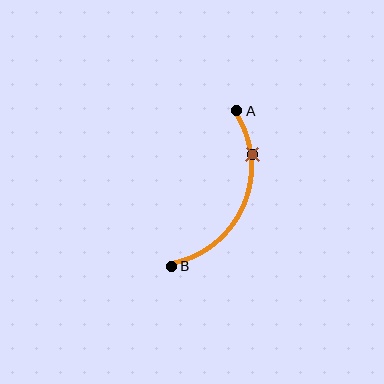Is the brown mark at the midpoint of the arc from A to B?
No. The brown mark lies on the arc but is closer to endpoint A. The arc midpoint would be at the point on the curve equidistant along the arc from both A and B.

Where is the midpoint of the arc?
The arc midpoint is the point on the curve farthest from the straight line joining A and B. It sits to the right of that line.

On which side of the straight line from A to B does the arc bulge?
The arc bulges to the right of the straight line connecting A and B.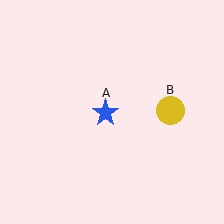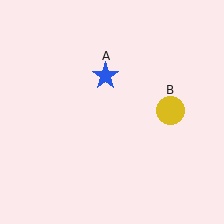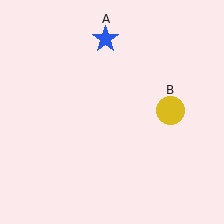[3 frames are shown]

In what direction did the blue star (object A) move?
The blue star (object A) moved up.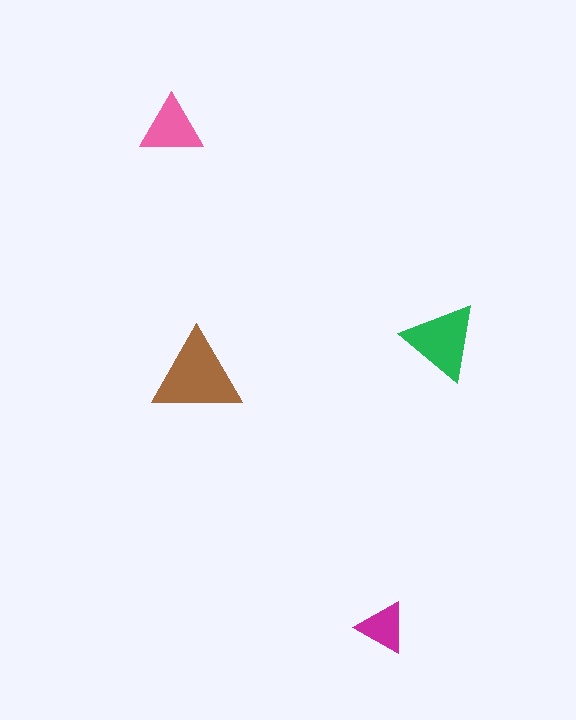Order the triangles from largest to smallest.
the brown one, the green one, the pink one, the magenta one.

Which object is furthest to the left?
The pink triangle is leftmost.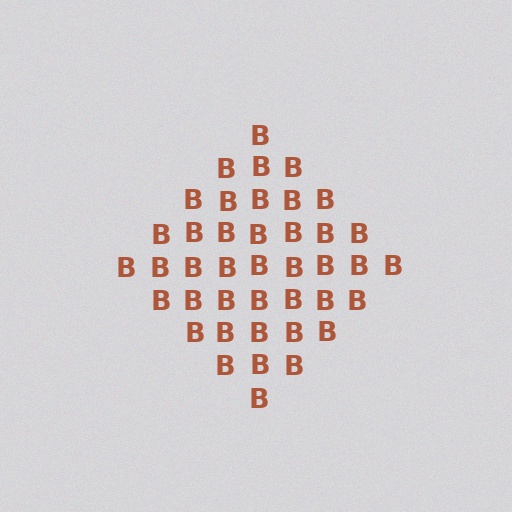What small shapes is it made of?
It is made of small letter B's.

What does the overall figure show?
The overall figure shows a diamond.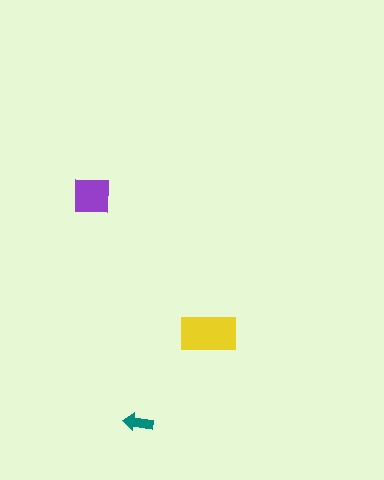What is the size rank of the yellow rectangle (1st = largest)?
1st.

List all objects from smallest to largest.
The teal arrow, the purple square, the yellow rectangle.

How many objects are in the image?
There are 3 objects in the image.